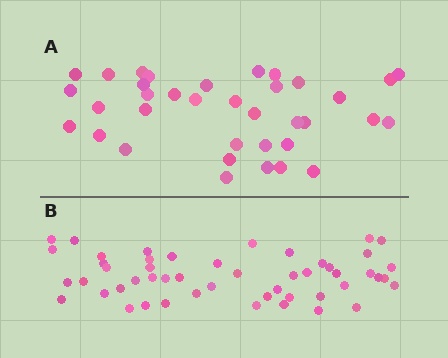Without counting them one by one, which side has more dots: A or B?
Region B (the bottom region) has more dots.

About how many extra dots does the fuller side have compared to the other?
Region B has approximately 15 more dots than region A.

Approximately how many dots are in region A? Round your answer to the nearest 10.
About 40 dots. (The exact count is 36, which rounds to 40.)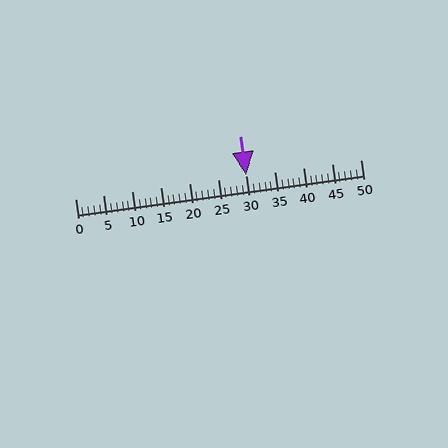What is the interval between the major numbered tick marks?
The major tick marks are spaced 5 units apart.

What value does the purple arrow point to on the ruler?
The purple arrow points to approximately 30.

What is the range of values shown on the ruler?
The ruler shows values from 0 to 50.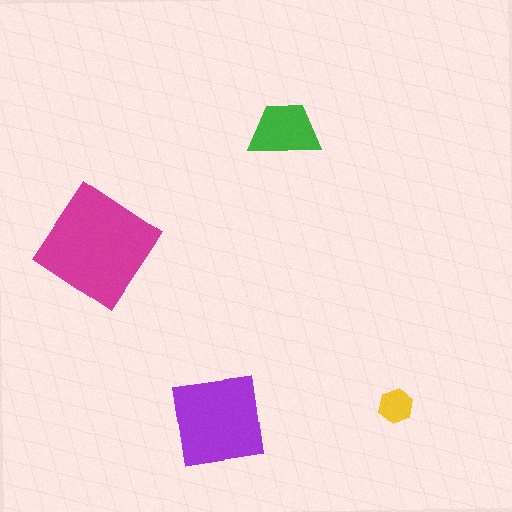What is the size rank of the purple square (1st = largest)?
2nd.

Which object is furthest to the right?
The yellow hexagon is rightmost.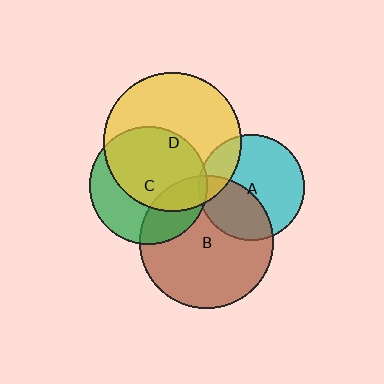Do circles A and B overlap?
Yes.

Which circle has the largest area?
Circle D (yellow).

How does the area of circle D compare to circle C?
Approximately 1.4 times.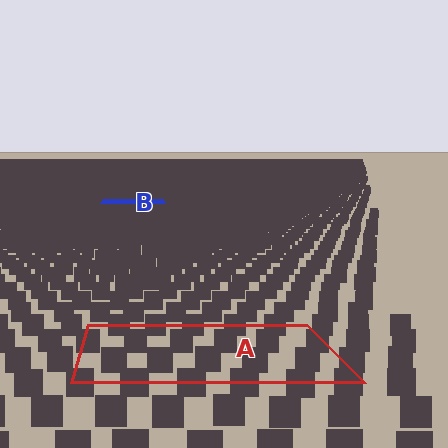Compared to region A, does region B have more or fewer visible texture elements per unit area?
Region B has more texture elements per unit area — they are packed more densely because it is farther away.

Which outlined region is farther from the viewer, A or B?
Region B is farther from the viewer — the texture elements inside it appear smaller and more densely packed.